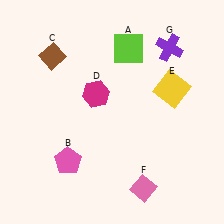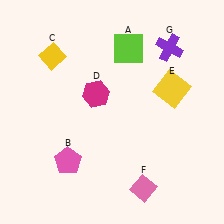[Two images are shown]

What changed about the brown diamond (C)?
In Image 1, C is brown. In Image 2, it changed to yellow.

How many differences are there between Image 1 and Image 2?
There is 1 difference between the two images.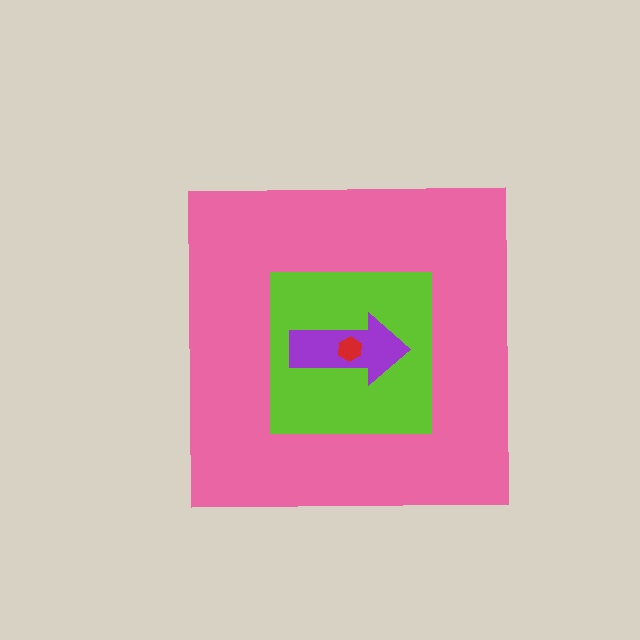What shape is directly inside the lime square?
The purple arrow.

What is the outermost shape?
The pink square.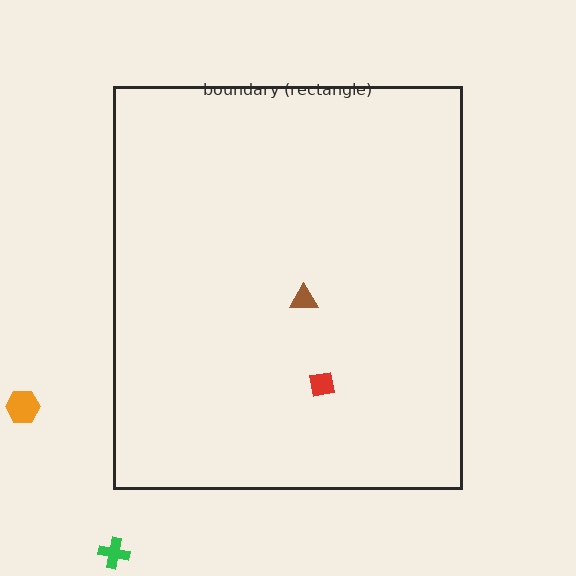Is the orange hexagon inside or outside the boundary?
Outside.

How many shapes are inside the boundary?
2 inside, 2 outside.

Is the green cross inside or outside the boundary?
Outside.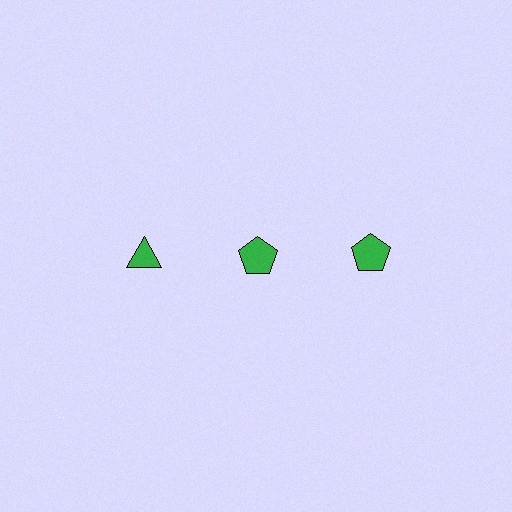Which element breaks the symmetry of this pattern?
The green triangle in the top row, leftmost column breaks the symmetry. All other shapes are green pentagons.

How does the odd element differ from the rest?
It has a different shape: triangle instead of pentagon.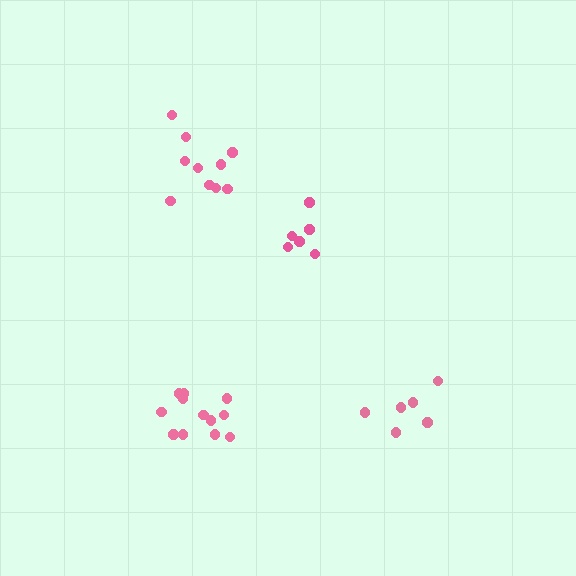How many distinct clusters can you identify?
There are 4 distinct clusters.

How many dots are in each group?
Group 1: 12 dots, Group 2: 10 dots, Group 3: 6 dots, Group 4: 6 dots (34 total).